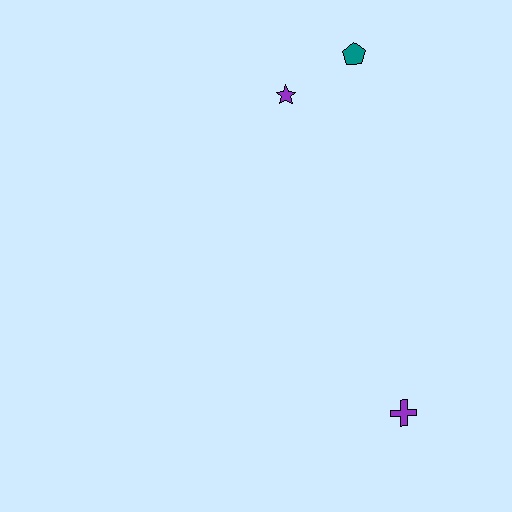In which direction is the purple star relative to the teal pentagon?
The purple star is to the left of the teal pentagon.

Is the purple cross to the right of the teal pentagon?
Yes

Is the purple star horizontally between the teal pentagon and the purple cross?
No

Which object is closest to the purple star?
The teal pentagon is closest to the purple star.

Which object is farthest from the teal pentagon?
The purple cross is farthest from the teal pentagon.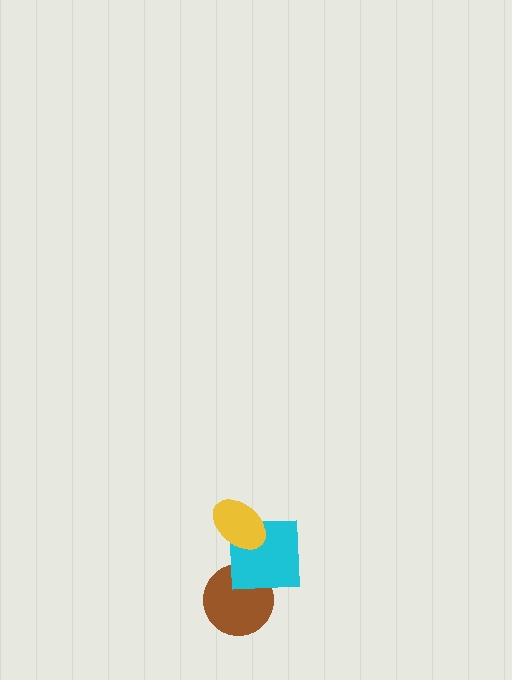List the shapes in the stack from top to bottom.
From top to bottom: the yellow ellipse, the cyan square, the brown circle.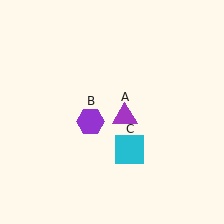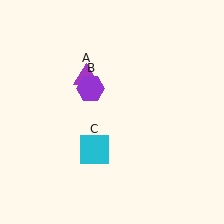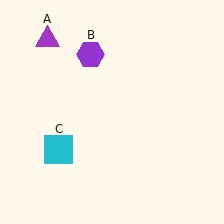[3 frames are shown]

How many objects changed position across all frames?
3 objects changed position: purple triangle (object A), purple hexagon (object B), cyan square (object C).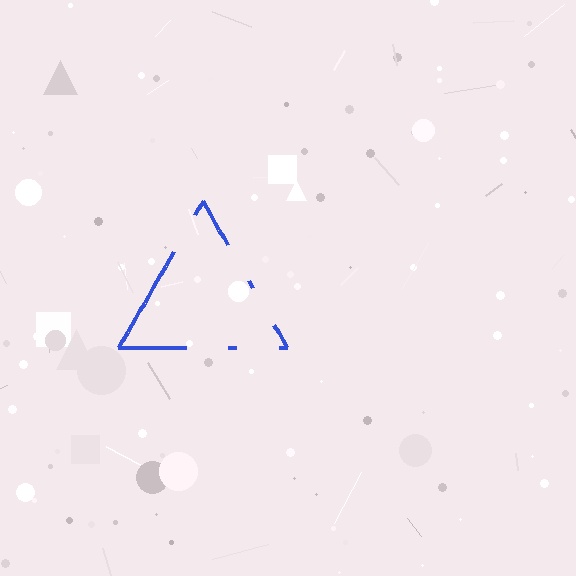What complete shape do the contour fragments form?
The contour fragments form a triangle.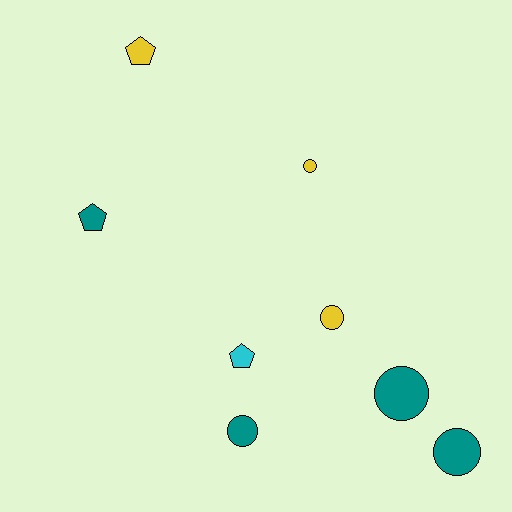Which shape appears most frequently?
Circle, with 5 objects.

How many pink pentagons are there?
There are no pink pentagons.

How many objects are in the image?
There are 8 objects.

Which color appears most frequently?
Teal, with 4 objects.